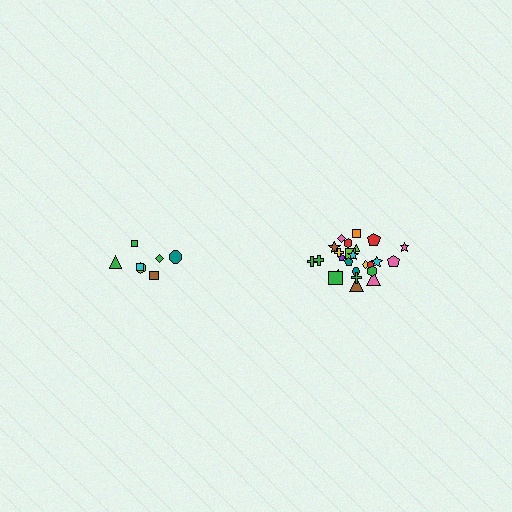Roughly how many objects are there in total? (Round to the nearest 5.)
Roughly 30 objects in total.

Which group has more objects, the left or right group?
The right group.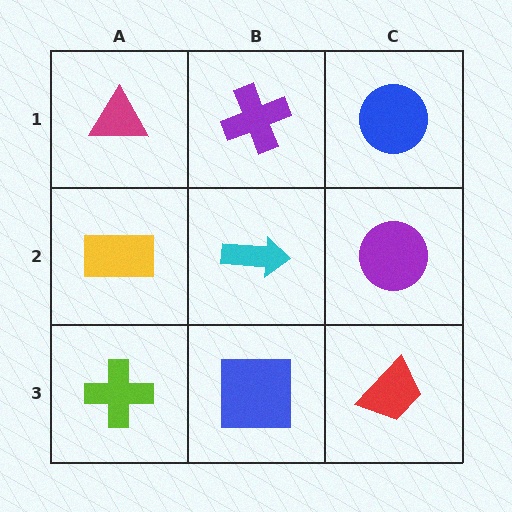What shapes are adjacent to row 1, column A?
A yellow rectangle (row 2, column A), a purple cross (row 1, column B).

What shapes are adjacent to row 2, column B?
A purple cross (row 1, column B), a blue square (row 3, column B), a yellow rectangle (row 2, column A), a purple circle (row 2, column C).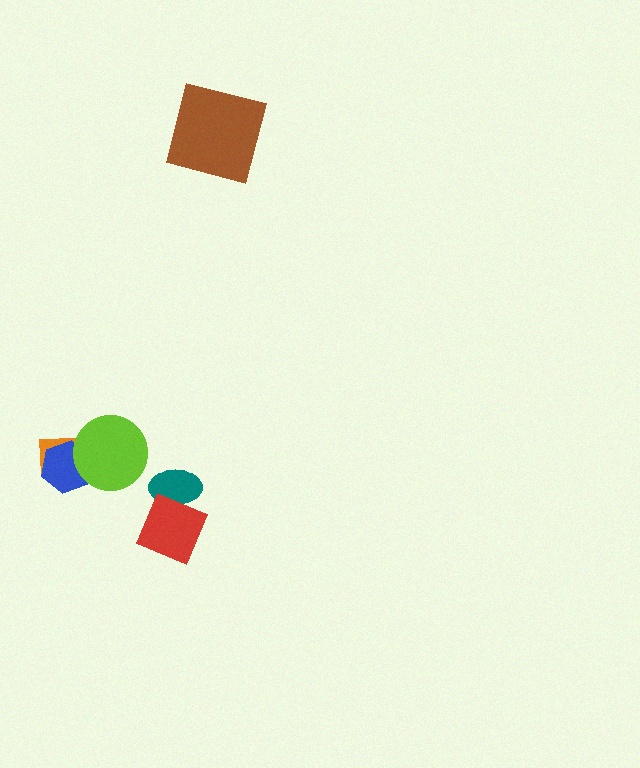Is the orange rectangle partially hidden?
Yes, it is partially covered by another shape.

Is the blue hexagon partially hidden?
Yes, it is partially covered by another shape.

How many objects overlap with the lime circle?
2 objects overlap with the lime circle.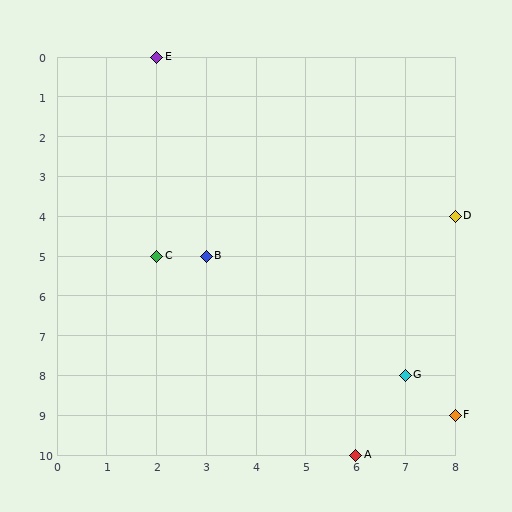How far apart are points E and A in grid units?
Points E and A are 4 columns and 10 rows apart (about 10.8 grid units diagonally).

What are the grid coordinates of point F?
Point F is at grid coordinates (8, 9).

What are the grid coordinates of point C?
Point C is at grid coordinates (2, 5).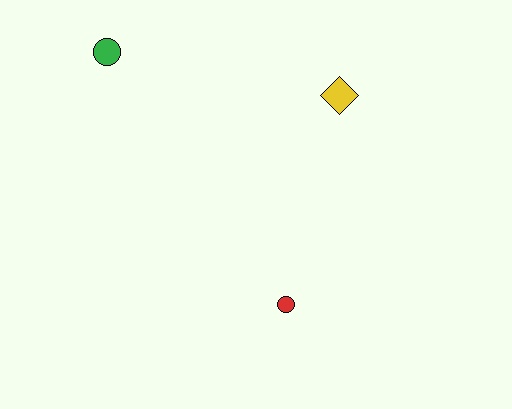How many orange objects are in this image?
There are no orange objects.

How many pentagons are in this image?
There are no pentagons.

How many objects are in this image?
There are 3 objects.